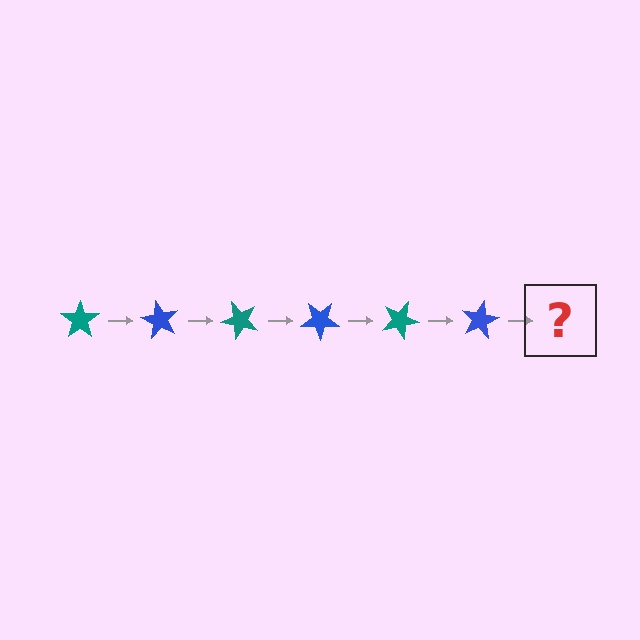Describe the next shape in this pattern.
It should be a teal star, rotated 360 degrees from the start.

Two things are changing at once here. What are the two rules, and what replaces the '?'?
The two rules are that it rotates 60 degrees each step and the color cycles through teal and blue. The '?' should be a teal star, rotated 360 degrees from the start.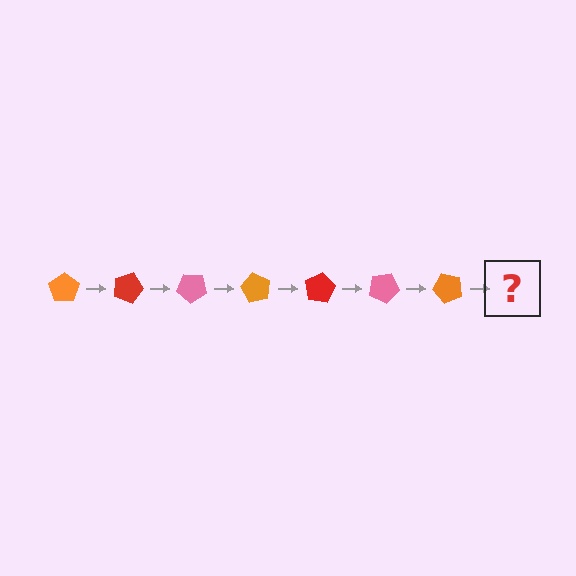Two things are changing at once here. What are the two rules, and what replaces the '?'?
The two rules are that it rotates 20 degrees each step and the color cycles through orange, red, and pink. The '?' should be a red pentagon, rotated 140 degrees from the start.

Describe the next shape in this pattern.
It should be a red pentagon, rotated 140 degrees from the start.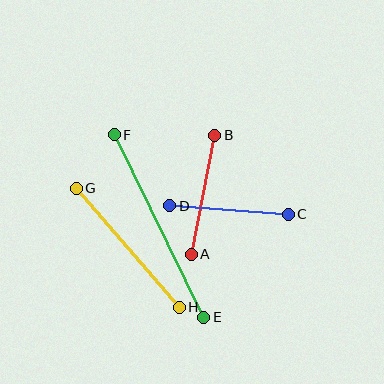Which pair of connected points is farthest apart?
Points E and F are farthest apart.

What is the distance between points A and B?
The distance is approximately 121 pixels.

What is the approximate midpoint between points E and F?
The midpoint is at approximately (159, 226) pixels.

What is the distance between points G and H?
The distance is approximately 157 pixels.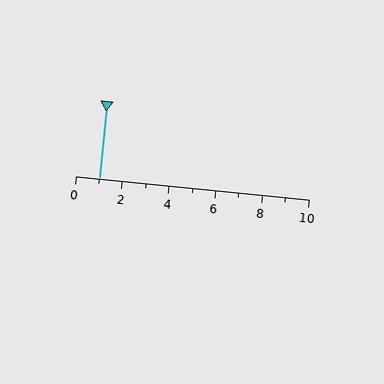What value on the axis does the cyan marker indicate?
The marker indicates approximately 1.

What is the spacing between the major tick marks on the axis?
The major ticks are spaced 2 apart.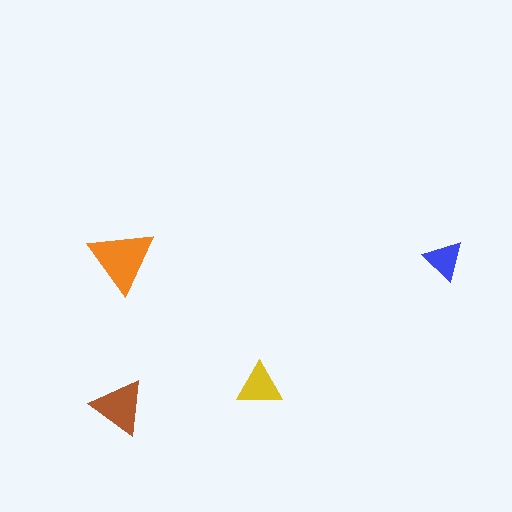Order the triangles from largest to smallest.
the orange one, the brown one, the yellow one, the blue one.